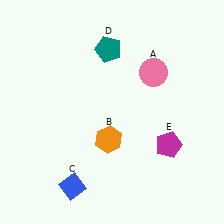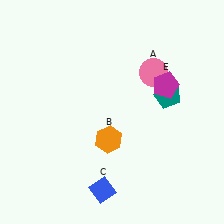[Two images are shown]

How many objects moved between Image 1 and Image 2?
3 objects moved between the two images.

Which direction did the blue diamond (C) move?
The blue diamond (C) moved right.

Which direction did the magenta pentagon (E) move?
The magenta pentagon (E) moved up.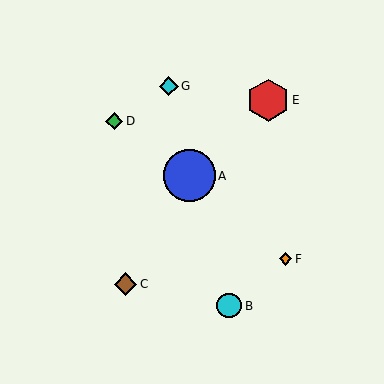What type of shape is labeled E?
Shape E is a red hexagon.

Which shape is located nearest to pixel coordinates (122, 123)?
The green diamond (labeled D) at (114, 121) is nearest to that location.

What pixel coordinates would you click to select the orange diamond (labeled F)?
Click at (285, 259) to select the orange diamond F.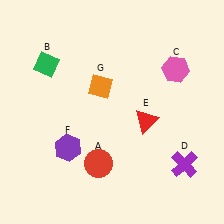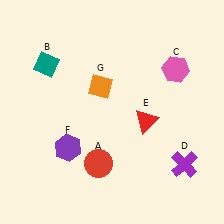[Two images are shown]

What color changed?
The diamond (B) changed from green in Image 1 to teal in Image 2.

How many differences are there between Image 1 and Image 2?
There is 1 difference between the two images.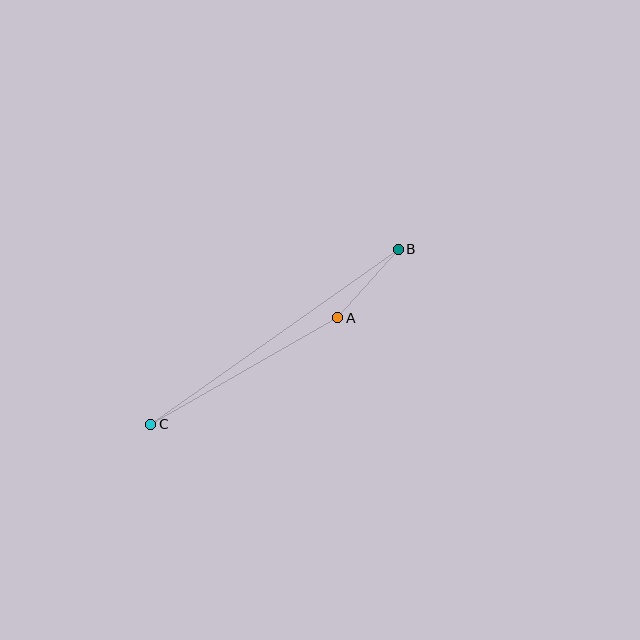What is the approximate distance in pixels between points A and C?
The distance between A and C is approximately 215 pixels.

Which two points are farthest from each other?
Points B and C are farthest from each other.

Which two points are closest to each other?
Points A and B are closest to each other.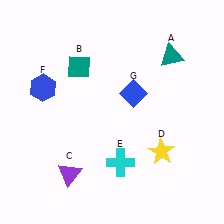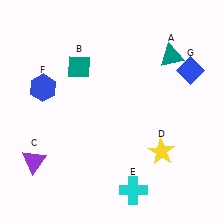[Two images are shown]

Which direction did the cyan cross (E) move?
The cyan cross (E) moved down.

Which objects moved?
The objects that moved are: the purple triangle (C), the cyan cross (E), the blue diamond (G).